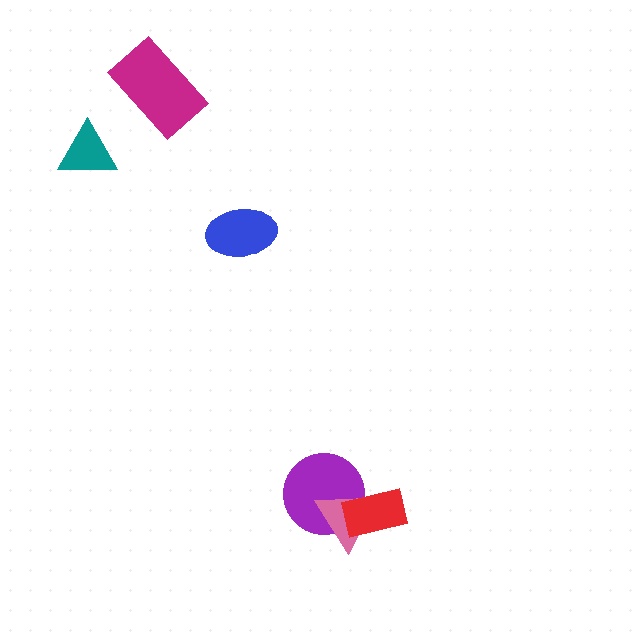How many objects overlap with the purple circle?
2 objects overlap with the purple circle.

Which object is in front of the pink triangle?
The red rectangle is in front of the pink triangle.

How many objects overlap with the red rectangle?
2 objects overlap with the red rectangle.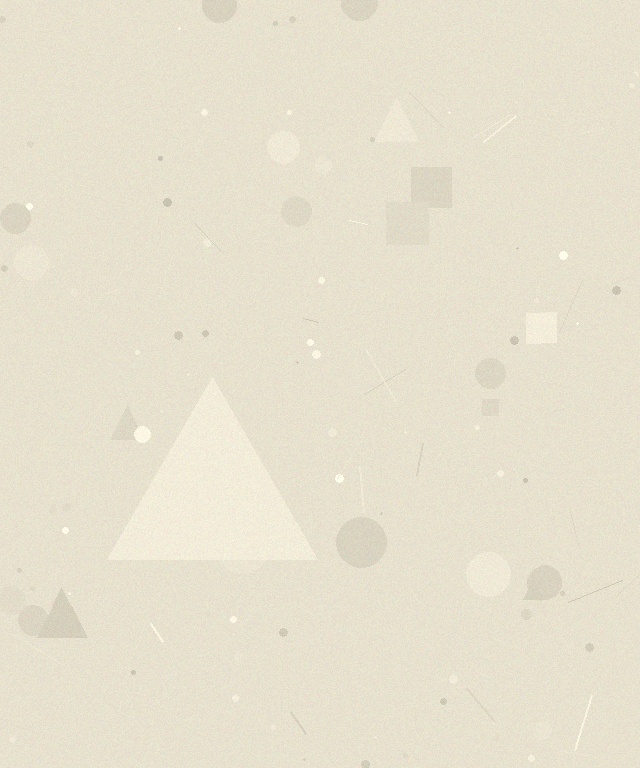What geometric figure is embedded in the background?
A triangle is embedded in the background.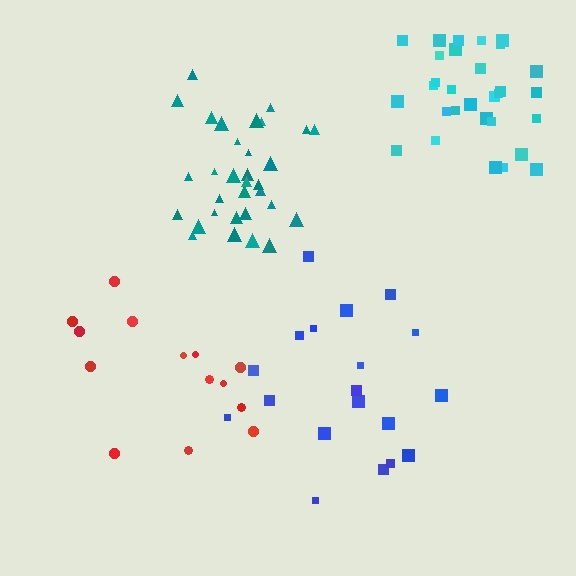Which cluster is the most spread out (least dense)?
Red.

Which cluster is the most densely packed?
Teal.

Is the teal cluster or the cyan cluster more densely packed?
Teal.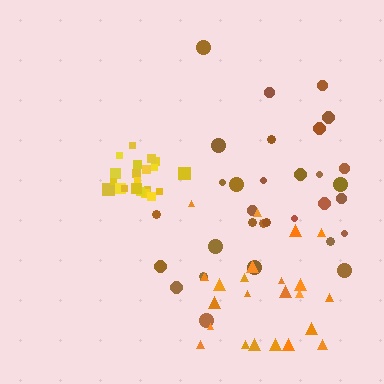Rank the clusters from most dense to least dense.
yellow, orange, brown.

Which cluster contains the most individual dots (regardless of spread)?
Brown (31).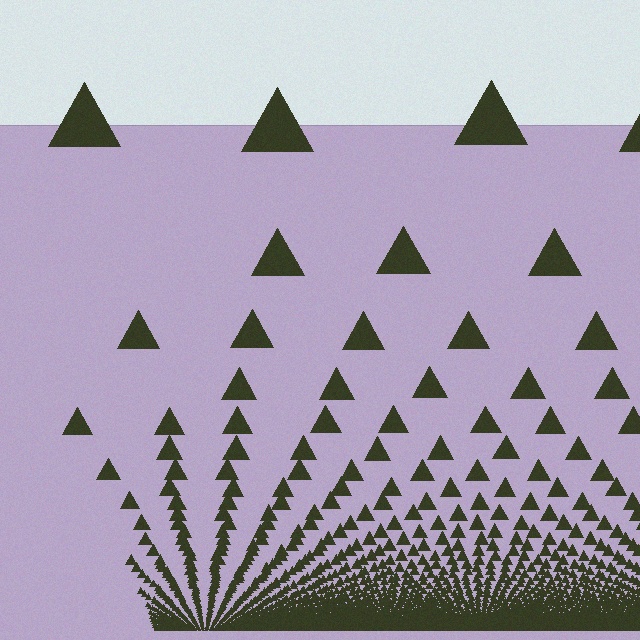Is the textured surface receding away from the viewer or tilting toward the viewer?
The surface appears to tilt toward the viewer. Texture elements get larger and sparser toward the top.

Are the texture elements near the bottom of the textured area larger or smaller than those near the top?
Smaller. The gradient is inverted — elements near the bottom are smaller and denser.